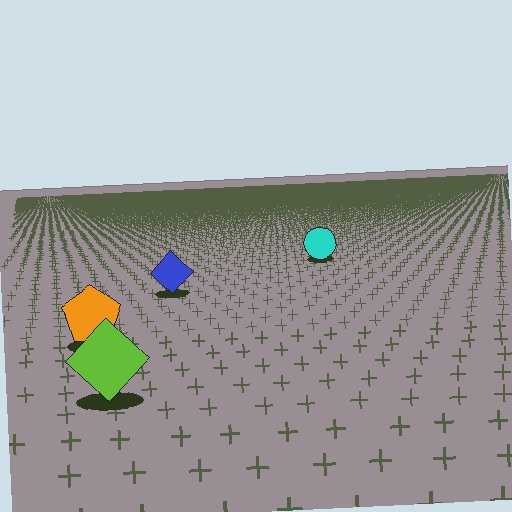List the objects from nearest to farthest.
From nearest to farthest: the lime diamond, the orange pentagon, the blue diamond, the cyan circle.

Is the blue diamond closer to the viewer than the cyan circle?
Yes. The blue diamond is closer — you can tell from the texture gradient: the ground texture is coarser near it.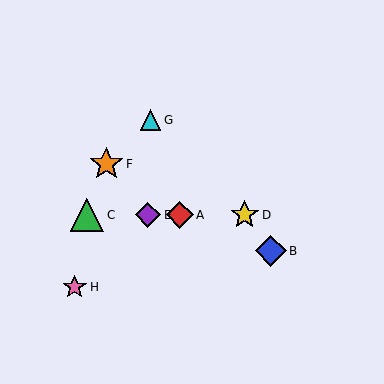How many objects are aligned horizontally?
4 objects (A, C, D, E) are aligned horizontally.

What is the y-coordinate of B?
Object B is at y≈251.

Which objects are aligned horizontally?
Objects A, C, D, E are aligned horizontally.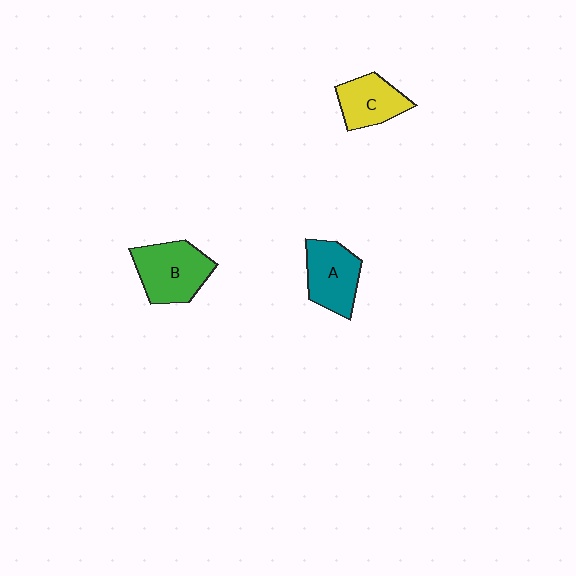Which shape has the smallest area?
Shape C (yellow).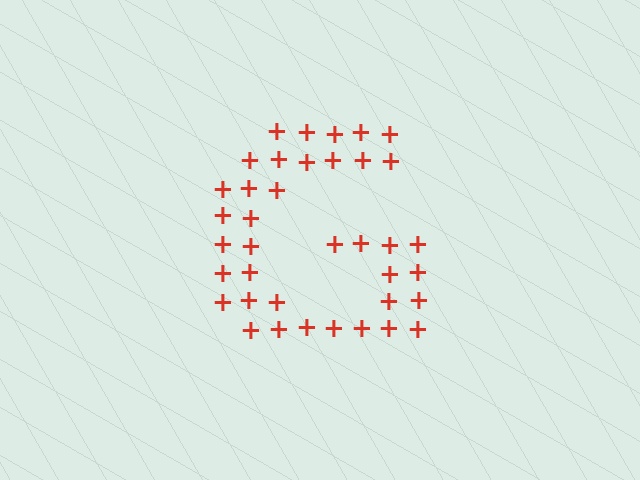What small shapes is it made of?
It is made of small plus signs.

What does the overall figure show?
The overall figure shows the letter G.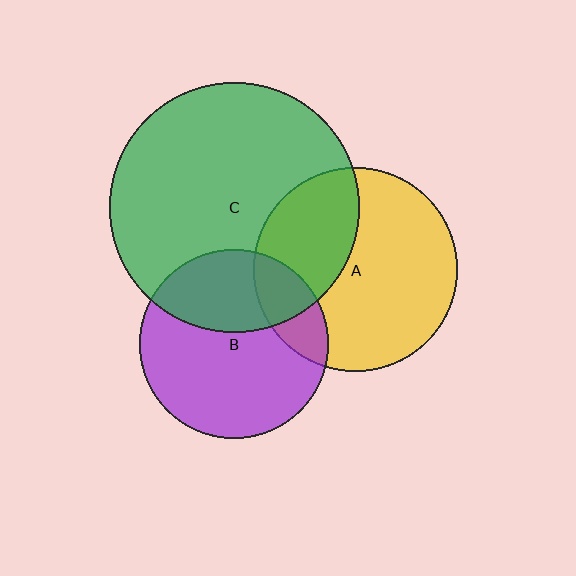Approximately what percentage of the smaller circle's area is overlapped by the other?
Approximately 35%.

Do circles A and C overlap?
Yes.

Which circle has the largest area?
Circle C (green).